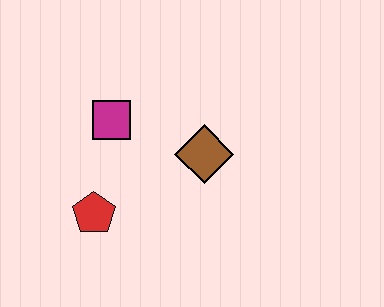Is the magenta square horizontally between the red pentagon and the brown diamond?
Yes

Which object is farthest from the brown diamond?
The red pentagon is farthest from the brown diamond.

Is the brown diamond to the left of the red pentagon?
No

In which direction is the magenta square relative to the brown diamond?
The magenta square is to the left of the brown diamond.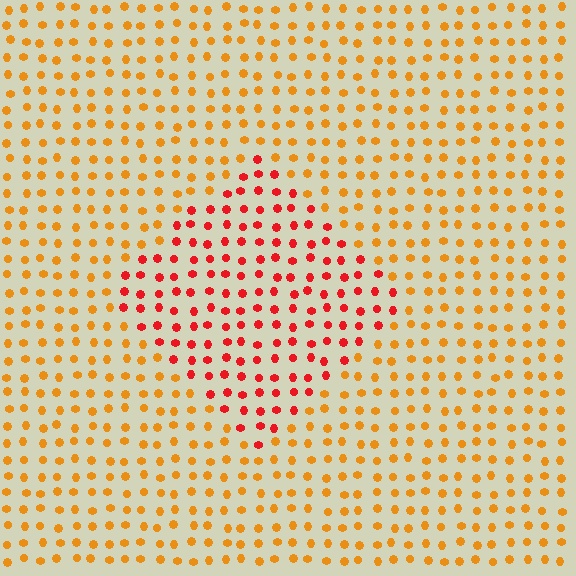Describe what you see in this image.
The image is filled with small orange elements in a uniform arrangement. A diamond-shaped region is visible where the elements are tinted to a slightly different hue, forming a subtle color boundary.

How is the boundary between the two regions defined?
The boundary is defined purely by a slight shift in hue (about 37 degrees). Spacing, size, and orientation are identical on both sides.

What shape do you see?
I see a diamond.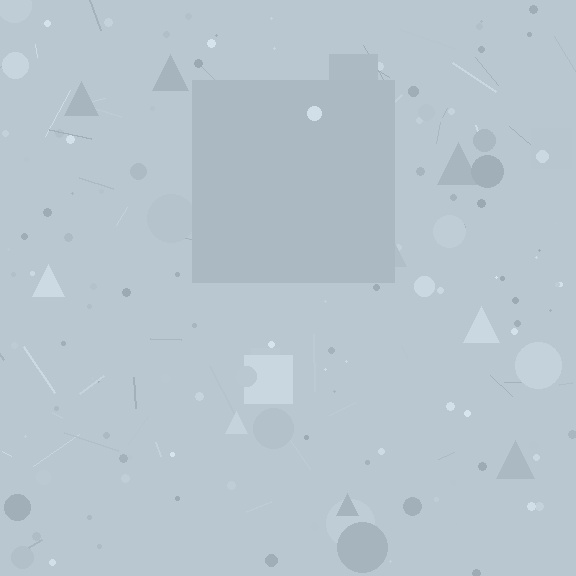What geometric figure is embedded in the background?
A square is embedded in the background.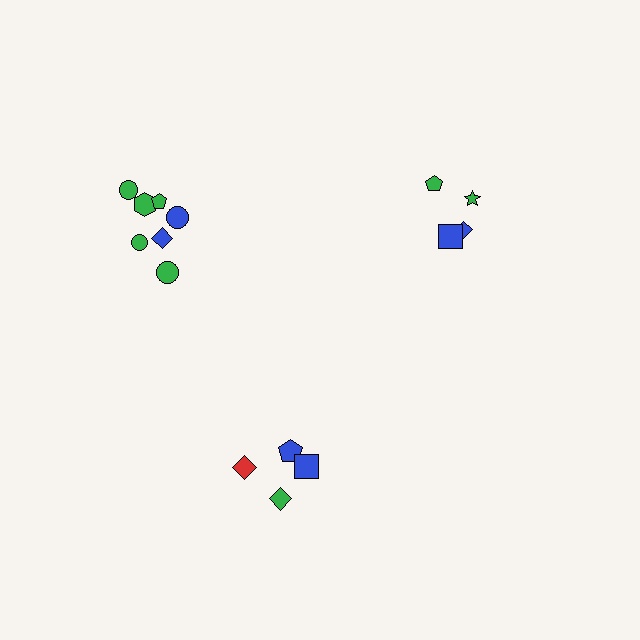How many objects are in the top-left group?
There are 7 objects.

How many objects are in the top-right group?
There are 4 objects.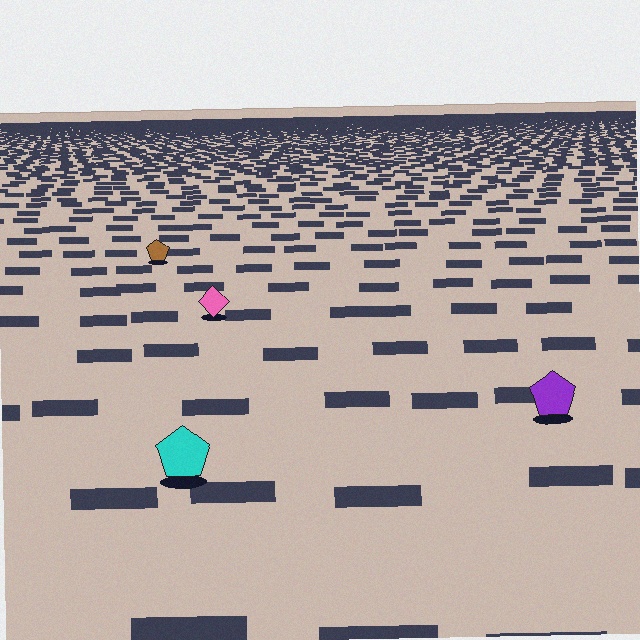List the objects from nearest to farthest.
From nearest to farthest: the cyan pentagon, the purple pentagon, the pink diamond, the brown pentagon.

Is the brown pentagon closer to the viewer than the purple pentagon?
No. The purple pentagon is closer — you can tell from the texture gradient: the ground texture is coarser near it.